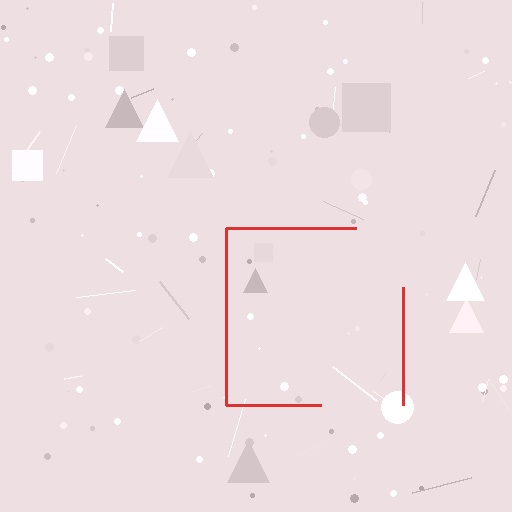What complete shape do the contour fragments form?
The contour fragments form a square.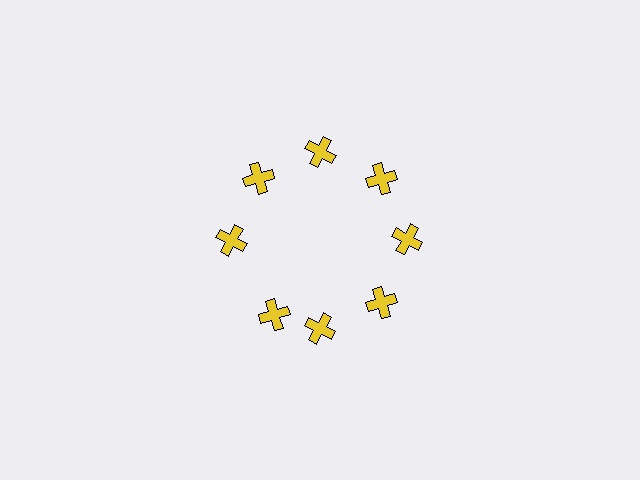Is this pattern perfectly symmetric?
No. The 8 yellow crosses are arranged in a ring, but one element near the 8 o'clock position is rotated out of alignment along the ring, breaking the 8-fold rotational symmetry.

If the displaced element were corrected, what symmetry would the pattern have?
It would have 8-fold rotational symmetry — the pattern would map onto itself every 45 degrees.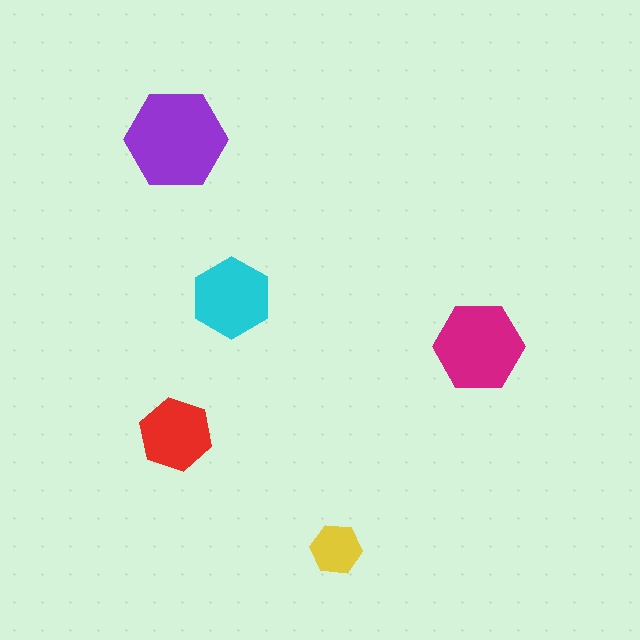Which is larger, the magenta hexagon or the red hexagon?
The magenta one.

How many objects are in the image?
There are 5 objects in the image.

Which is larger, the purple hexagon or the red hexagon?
The purple one.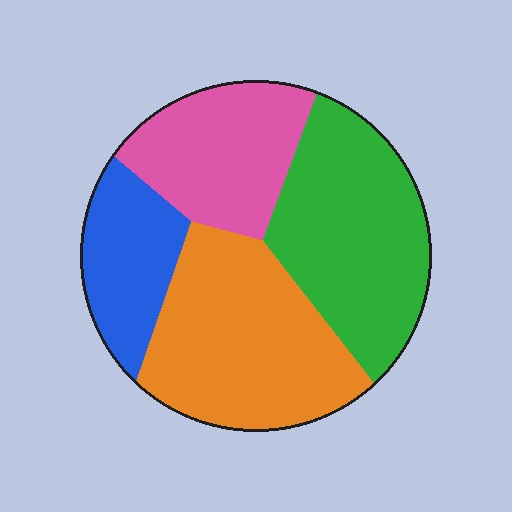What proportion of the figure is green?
Green covers 31% of the figure.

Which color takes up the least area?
Blue, at roughly 15%.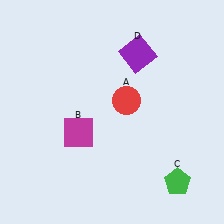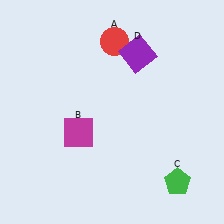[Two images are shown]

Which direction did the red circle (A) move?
The red circle (A) moved up.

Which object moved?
The red circle (A) moved up.